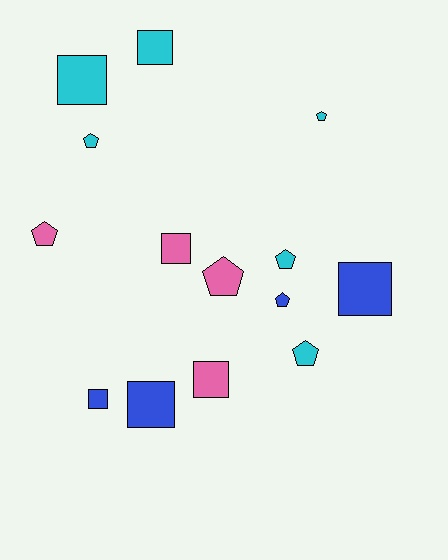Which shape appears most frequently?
Square, with 7 objects.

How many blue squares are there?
There are 3 blue squares.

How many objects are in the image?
There are 14 objects.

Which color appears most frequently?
Cyan, with 6 objects.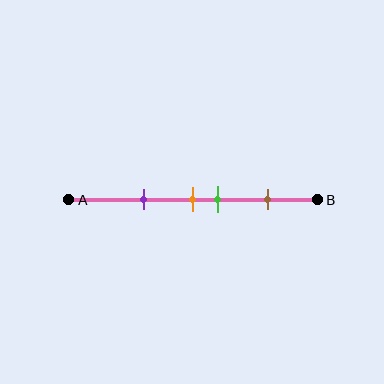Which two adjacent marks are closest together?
The orange and green marks are the closest adjacent pair.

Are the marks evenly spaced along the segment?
No, the marks are not evenly spaced.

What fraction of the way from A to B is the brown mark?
The brown mark is approximately 80% (0.8) of the way from A to B.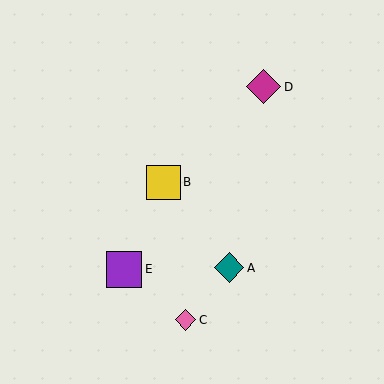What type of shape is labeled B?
Shape B is a yellow square.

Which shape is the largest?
The purple square (labeled E) is the largest.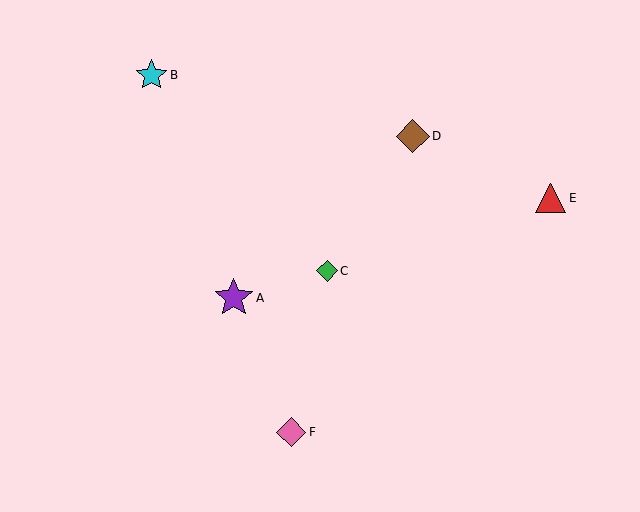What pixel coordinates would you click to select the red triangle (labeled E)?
Click at (551, 198) to select the red triangle E.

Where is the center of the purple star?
The center of the purple star is at (234, 298).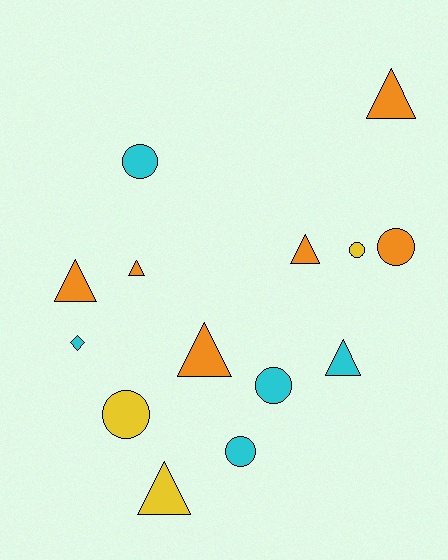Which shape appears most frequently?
Triangle, with 7 objects.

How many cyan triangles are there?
There is 1 cyan triangle.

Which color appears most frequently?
Orange, with 6 objects.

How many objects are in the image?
There are 14 objects.